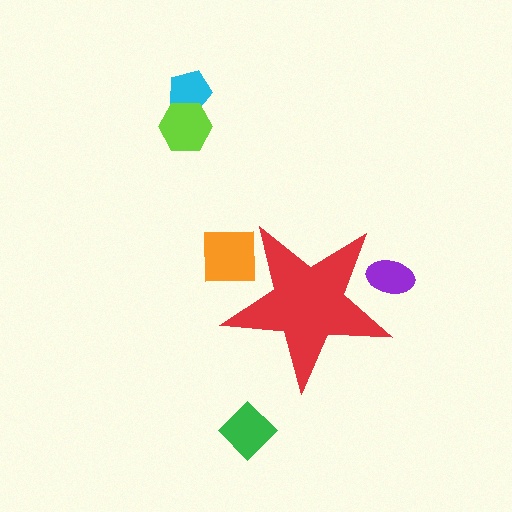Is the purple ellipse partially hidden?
Yes, the purple ellipse is partially hidden behind the red star.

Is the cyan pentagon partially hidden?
No, the cyan pentagon is fully visible.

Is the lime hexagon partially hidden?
No, the lime hexagon is fully visible.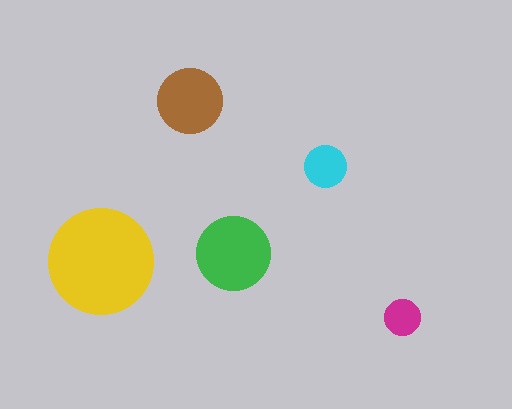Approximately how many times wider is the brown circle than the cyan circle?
About 1.5 times wider.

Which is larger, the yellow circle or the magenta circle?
The yellow one.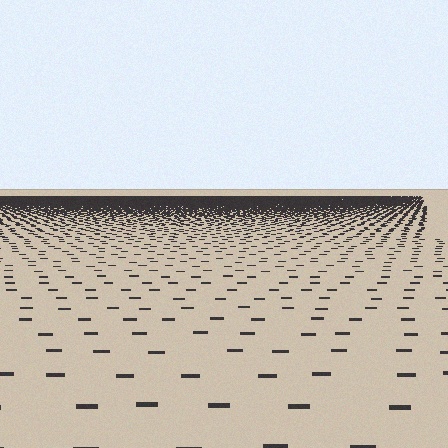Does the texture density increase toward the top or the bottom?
Density increases toward the top.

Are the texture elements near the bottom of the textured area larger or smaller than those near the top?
Larger. Near the bottom, elements are closer to the viewer and appear at a bigger on-screen size.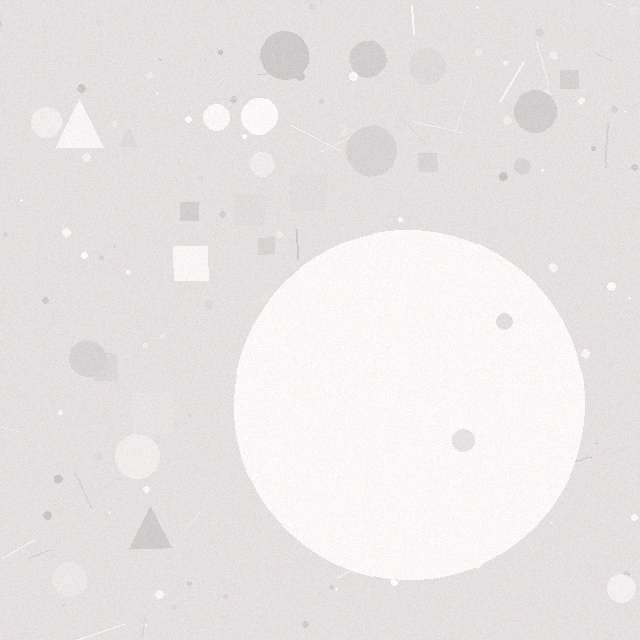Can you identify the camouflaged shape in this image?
The camouflaged shape is a circle.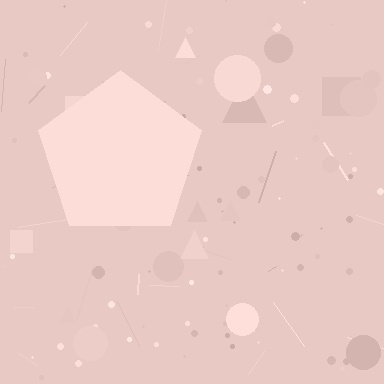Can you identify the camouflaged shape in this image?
The camouflaged shape is a pentagon.